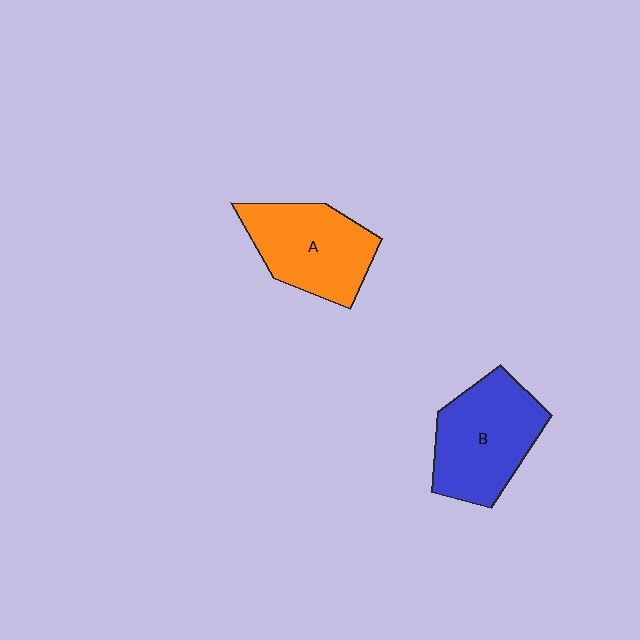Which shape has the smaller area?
Shape A (orange).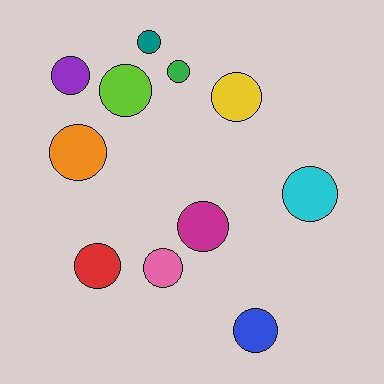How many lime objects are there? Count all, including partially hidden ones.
There is 1 lime object.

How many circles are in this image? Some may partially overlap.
There are 11 circles.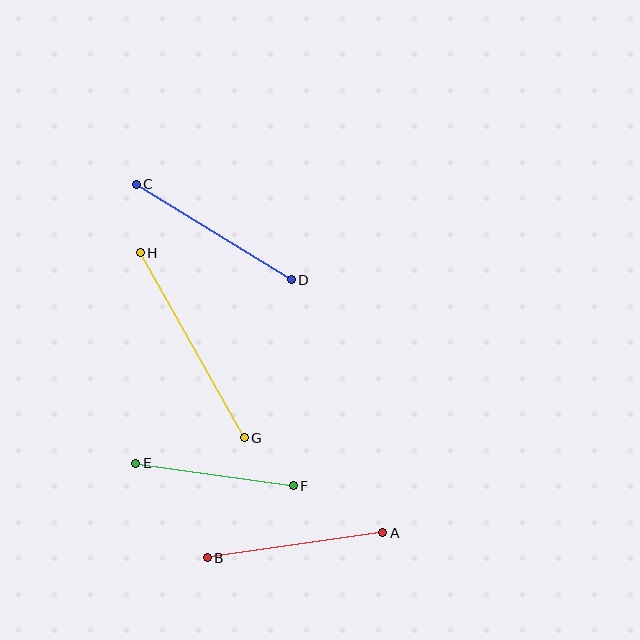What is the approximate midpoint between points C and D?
The midpoint is at approximately (214, 232) pixels.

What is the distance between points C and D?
The distance is approximately 182 pixels.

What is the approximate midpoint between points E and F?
The midpoint is at approximately (215, 474) pixels.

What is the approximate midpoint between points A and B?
The midpoint is at approximately (295, 545) pixels.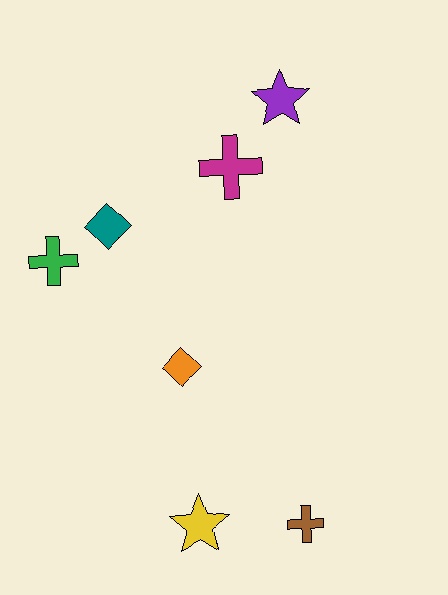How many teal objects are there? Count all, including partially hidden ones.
There is 1 teal object.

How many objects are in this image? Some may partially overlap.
There are 7 objects.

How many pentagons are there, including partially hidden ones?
There are no pentagons.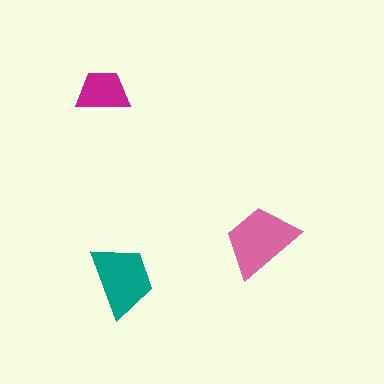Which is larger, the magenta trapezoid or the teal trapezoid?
The teal one.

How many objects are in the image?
There are 3 objects in the image.